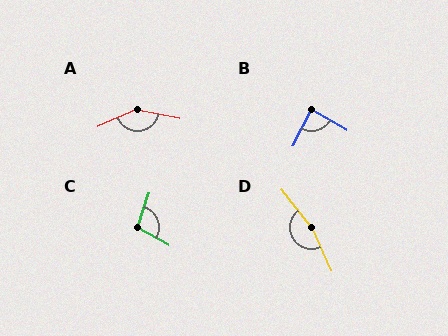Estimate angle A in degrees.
Approximately 145 degrees.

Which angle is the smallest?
B, at approximately 87 degrees.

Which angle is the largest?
D, at approximately 166 degrees.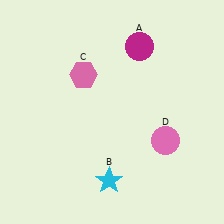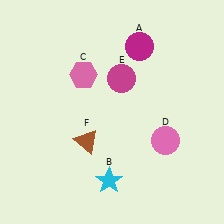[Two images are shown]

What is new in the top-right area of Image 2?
A magenta circle (E) was added in the top-right area of Image 2.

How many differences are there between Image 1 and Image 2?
There are 2 differences between the two images.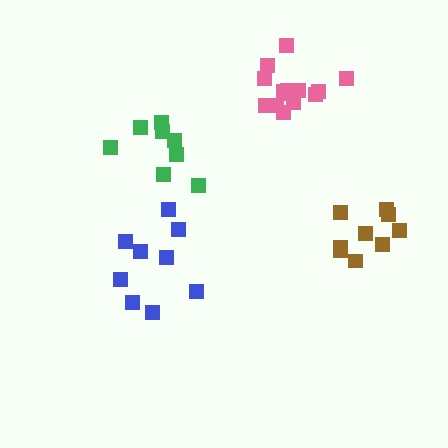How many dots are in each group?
Group 1: 9 dots, Group 2: 9 dots, Group 3: 14 dots, Group 4: 8 dots (40 total).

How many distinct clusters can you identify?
There are 4 distinct clusters.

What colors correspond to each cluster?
The clusters are colored: brown, blue, pink, green.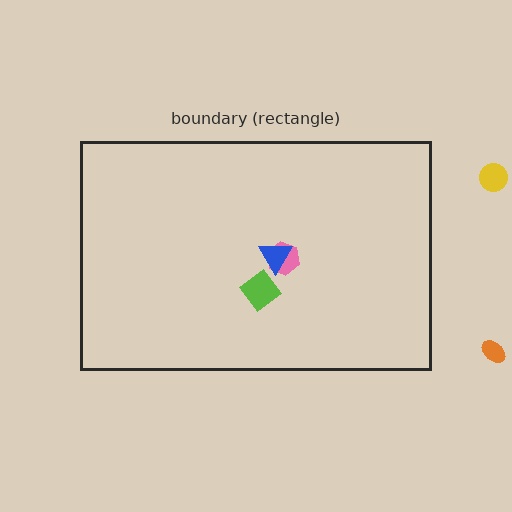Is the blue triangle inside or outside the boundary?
Inside.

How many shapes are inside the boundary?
3 inside, 2 outside.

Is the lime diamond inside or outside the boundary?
Inside.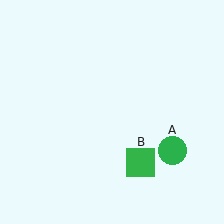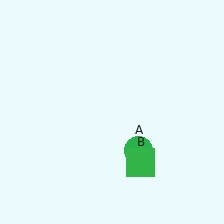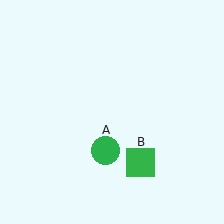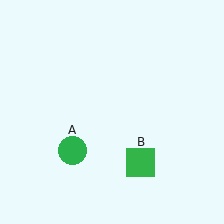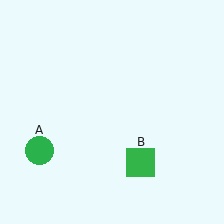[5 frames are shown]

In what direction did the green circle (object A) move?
The green circle (object A) moved left.